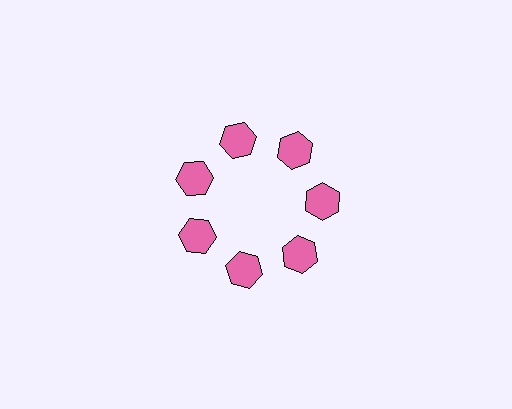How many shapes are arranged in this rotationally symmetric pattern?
There are 7 shapes, arranged in 7 groups of 1.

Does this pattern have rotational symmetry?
Yes, this pattern has 7-fold rotational symmetry. It looks the same after rotating 51 degrees around the center.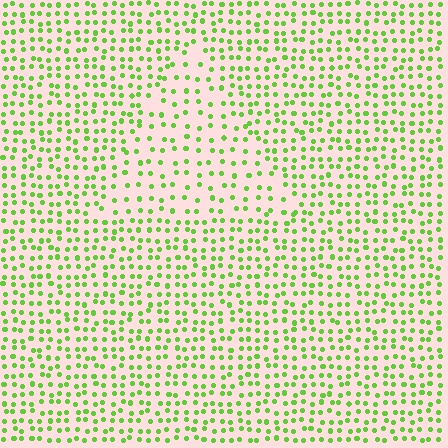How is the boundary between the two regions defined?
The boundary is defined by a change in element density (approximately 1.8x ratio). All elements are the same color, size, and shape.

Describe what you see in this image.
The image contains small lime elements arranged at two different densities. A triangle-shaped region is visible where the elements are less densely packed than the surrounding area.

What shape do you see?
I see a triangle.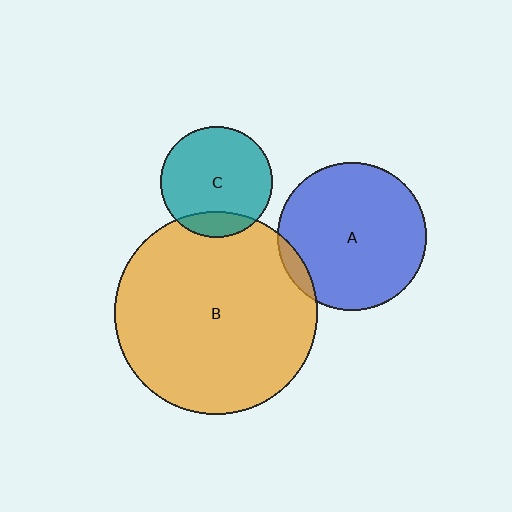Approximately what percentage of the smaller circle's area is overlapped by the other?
Approximately 5%.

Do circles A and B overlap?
Yes.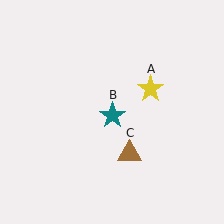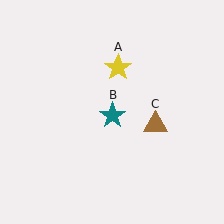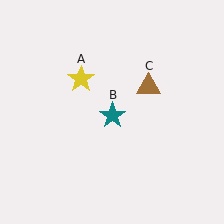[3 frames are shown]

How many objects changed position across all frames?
2 objects changed position: yellow star (object A), brown triangle (object C).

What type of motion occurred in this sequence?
The yellow star (object A), brown triangle (object C) rotated counterclockwise around the center of the scene.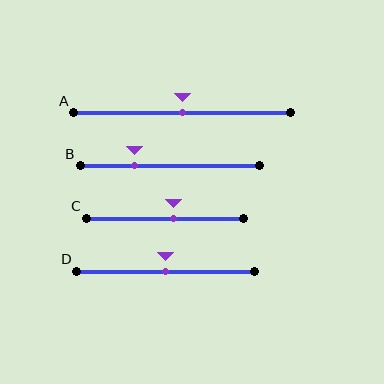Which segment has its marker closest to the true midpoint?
Segment A has its marker closest to the true midpoint.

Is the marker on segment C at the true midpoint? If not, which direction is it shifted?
No, the marker on segment C is shifted to the right by about 6% of the segment length.